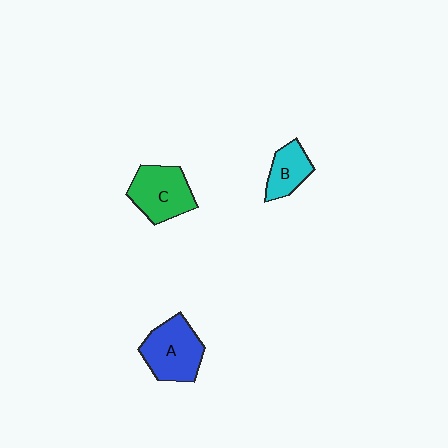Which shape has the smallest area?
Shape B (cyan).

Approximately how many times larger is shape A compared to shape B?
Approximately 1.7 times.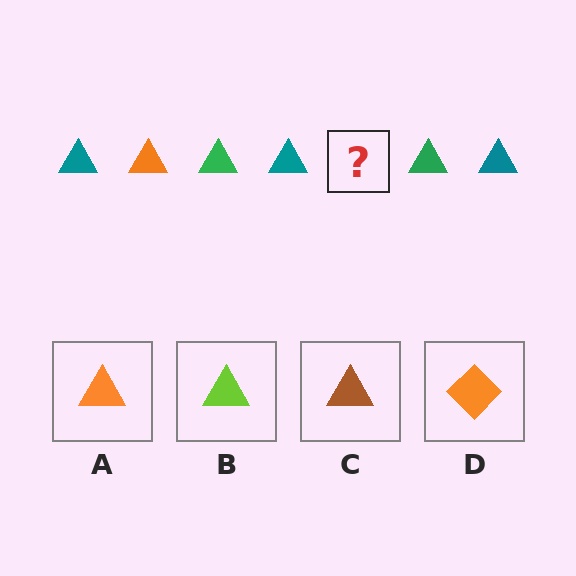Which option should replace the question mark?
Option A.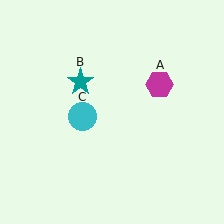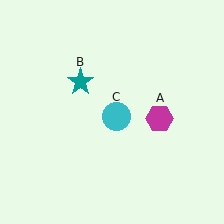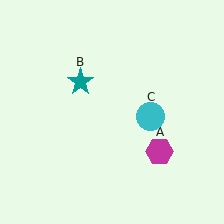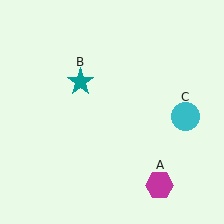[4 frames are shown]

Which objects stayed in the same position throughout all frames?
Teal star (object B) remained stationary.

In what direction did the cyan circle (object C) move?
The cyan circle (object C) moved right.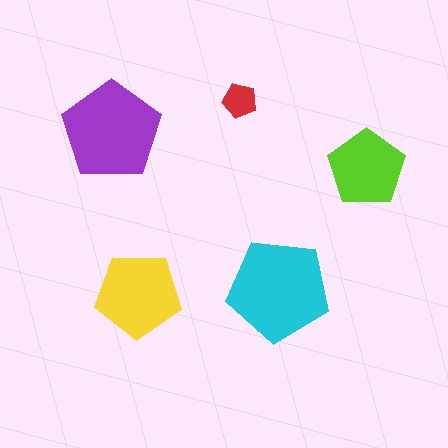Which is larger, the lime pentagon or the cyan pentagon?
The cyan one.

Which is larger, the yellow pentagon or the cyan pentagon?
The cyan one.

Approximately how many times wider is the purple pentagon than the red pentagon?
About 3 times wider.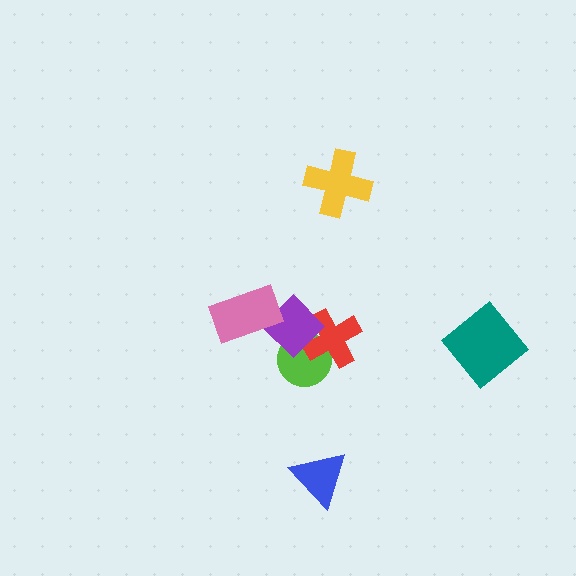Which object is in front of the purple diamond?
The pink rectangle is in front of the purple diamond.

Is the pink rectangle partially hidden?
No, no other shape covers it.